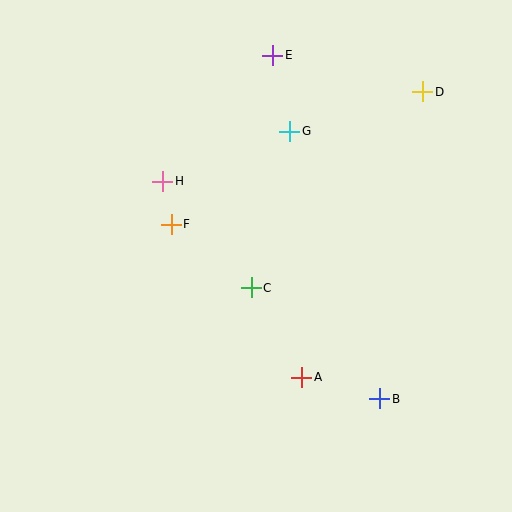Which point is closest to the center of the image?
Point C at (251, 288) is closest to the center.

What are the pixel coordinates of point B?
Point B is at (380, 399).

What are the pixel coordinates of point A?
Point A is at (302, 377).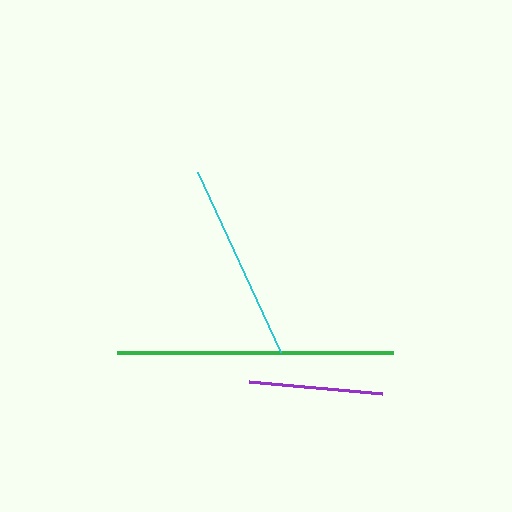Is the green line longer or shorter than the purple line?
The green line is longer than the purple line.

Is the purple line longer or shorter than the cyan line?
The cyan line is longer than the purple line.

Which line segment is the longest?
The green line is the longest at approximately 276 pixels.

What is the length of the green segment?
The green segment is approximately 276 pixels long.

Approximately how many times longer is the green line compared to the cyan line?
The green line is approximately 1.4 times the length of the cyan line.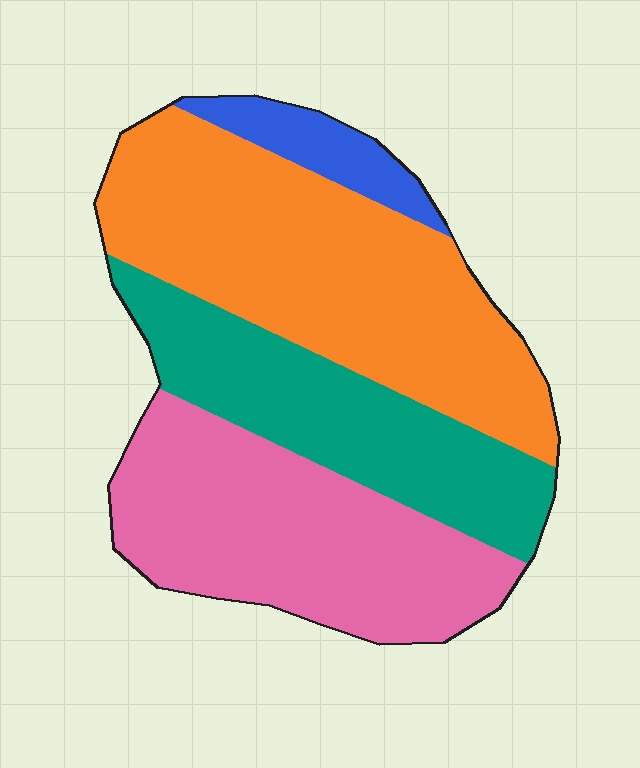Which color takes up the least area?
Blue, at roughly 5%.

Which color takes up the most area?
Orange, at roughly 40%.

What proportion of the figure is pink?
Pink takes up about one third (1/3) of the figure.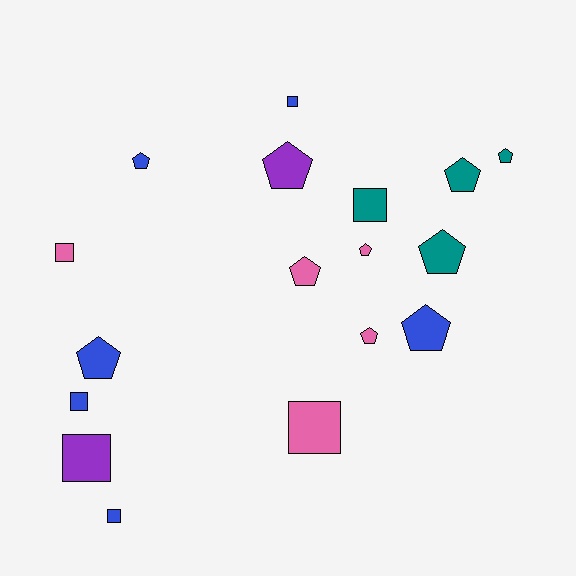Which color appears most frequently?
Blue, with 6 objects.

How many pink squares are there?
There are 2 pink squares.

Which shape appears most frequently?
Pentagon, with 10 objects.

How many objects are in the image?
There are 17 objects.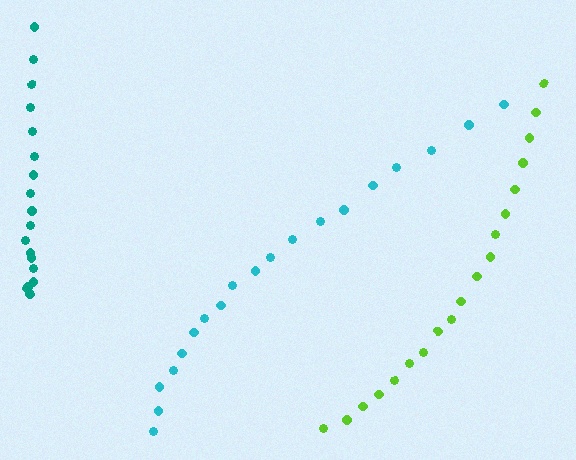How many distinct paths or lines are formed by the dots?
There are 3 distinct paths.